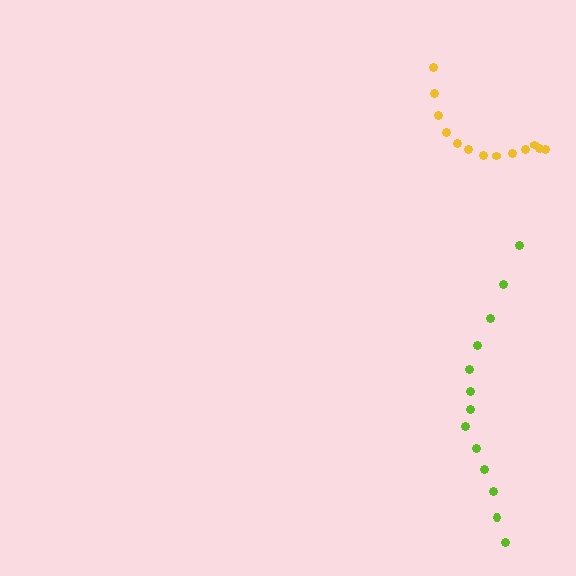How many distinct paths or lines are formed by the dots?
There are 2 distinct paths.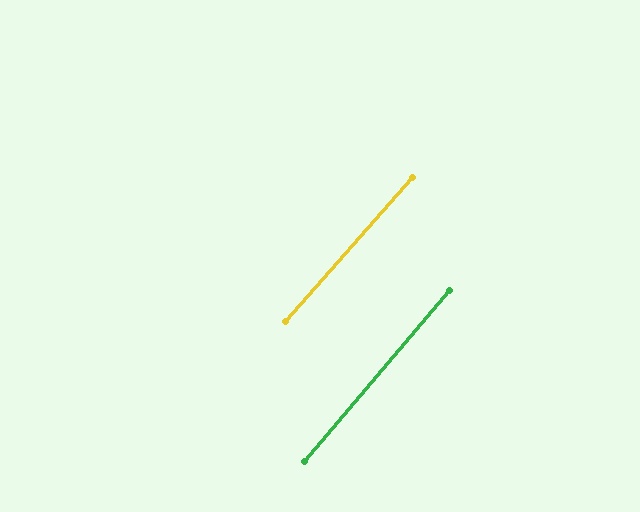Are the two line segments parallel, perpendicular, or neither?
Parallel — their directions differ by only 1.0°.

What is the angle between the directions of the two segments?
Approximately 1 degree.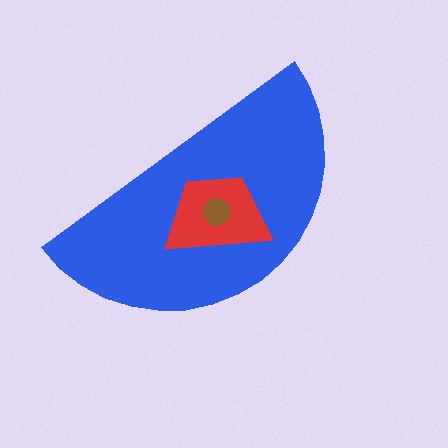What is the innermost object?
The brown circle.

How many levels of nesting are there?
3.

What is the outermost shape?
The blue semicircle.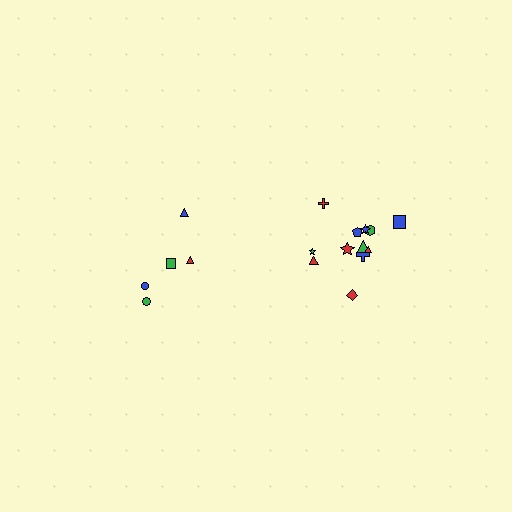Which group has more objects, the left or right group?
The right group.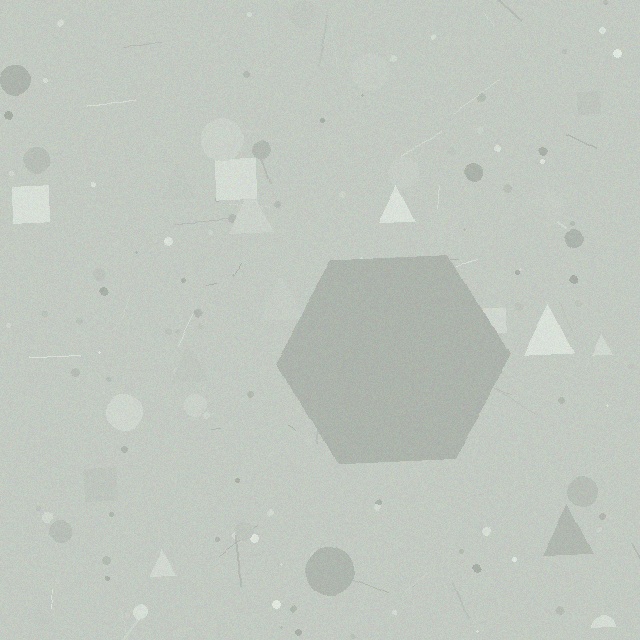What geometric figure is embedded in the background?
A hexagon is embedded in the background.